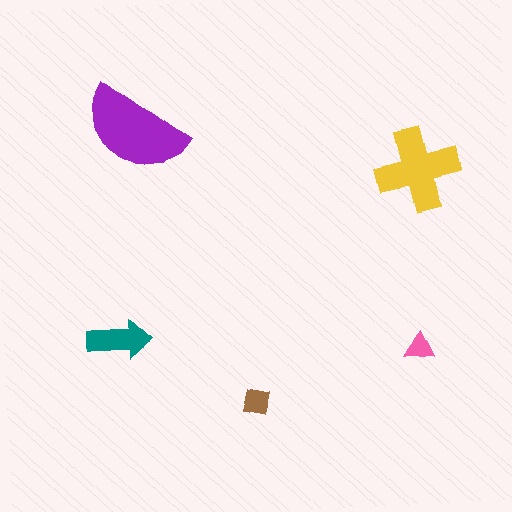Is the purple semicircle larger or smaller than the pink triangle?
Larger.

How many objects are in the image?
There are 5 objects in the image.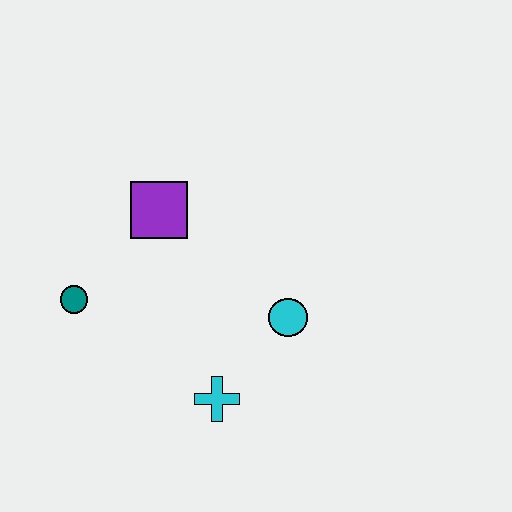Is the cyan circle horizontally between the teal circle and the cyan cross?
No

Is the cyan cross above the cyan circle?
No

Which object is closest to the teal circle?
The purple square is closest to the teal circle.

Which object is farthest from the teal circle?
The cyan circle is farthest from the teal circle.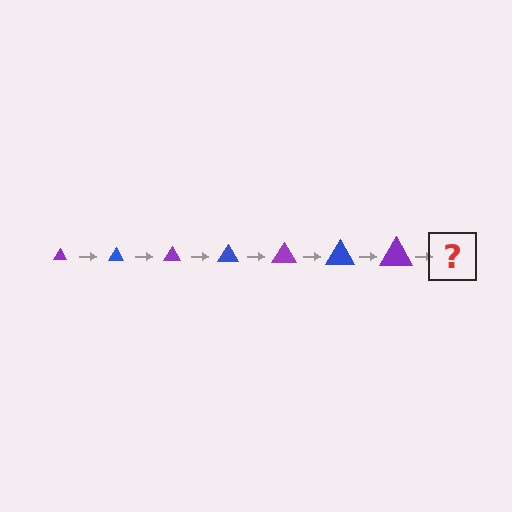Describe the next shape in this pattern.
It should be a blue triangle, larger than the previous one.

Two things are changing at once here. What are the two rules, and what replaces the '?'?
The two rules are that the triangle grows larger each step and the color cycles through purple and blue. The '?' should be a blue triangle, larger than the previous one.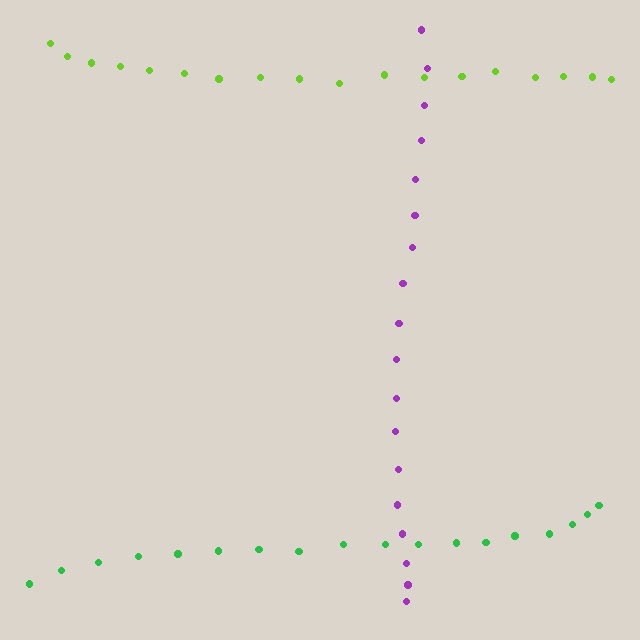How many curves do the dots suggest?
There are 3 distinct paths.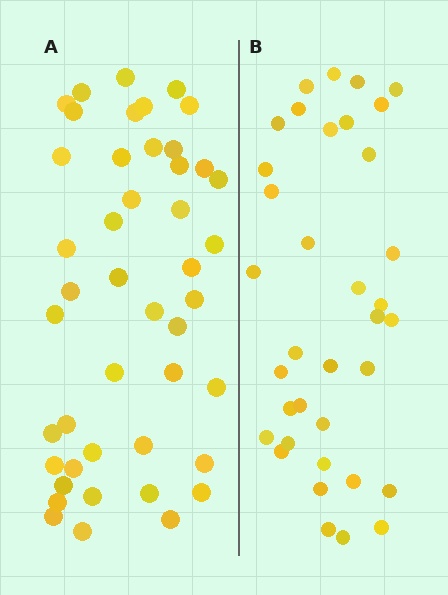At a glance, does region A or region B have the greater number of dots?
Region A (the left region) has more dots.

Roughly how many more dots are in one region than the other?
Region A has roughly 8 or so more dots than region B.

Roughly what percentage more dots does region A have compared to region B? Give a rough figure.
About 25% more.